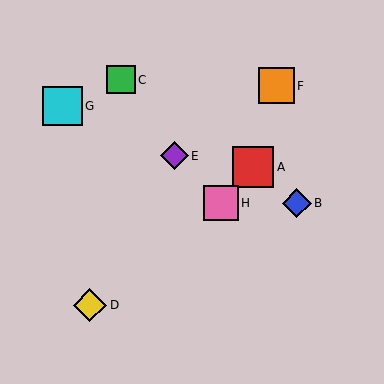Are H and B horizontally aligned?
Yes, both are at y≈203.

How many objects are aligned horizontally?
2 objects (B, H) are aligned horizontally.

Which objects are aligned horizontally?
Objects B, H are aligned horizontally.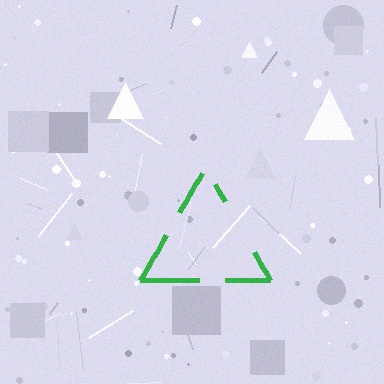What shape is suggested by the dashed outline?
The dashed outline suggests a triangle.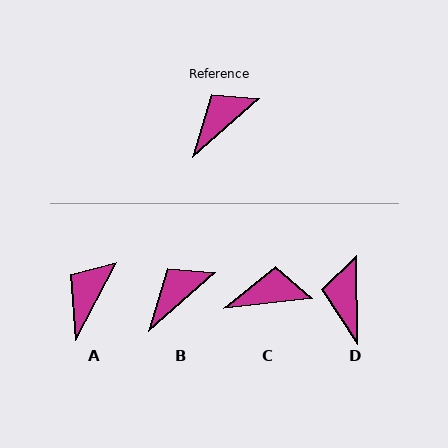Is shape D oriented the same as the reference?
No, it is off by about 50 degrees.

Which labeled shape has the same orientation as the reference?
B.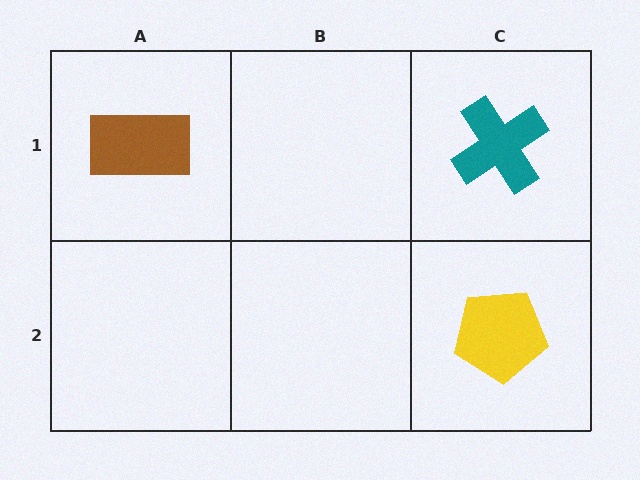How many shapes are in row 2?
1 shape.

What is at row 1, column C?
A teal cross.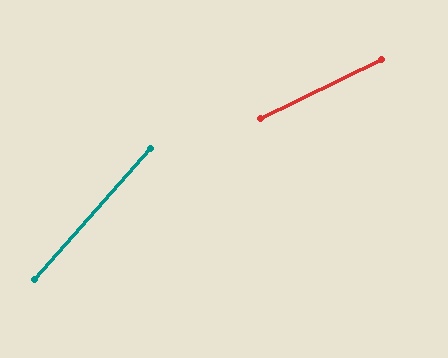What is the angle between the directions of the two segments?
Approximately 23 degrees.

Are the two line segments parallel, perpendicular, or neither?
Neither parallel nor perpendicular — they differ by about 23°.